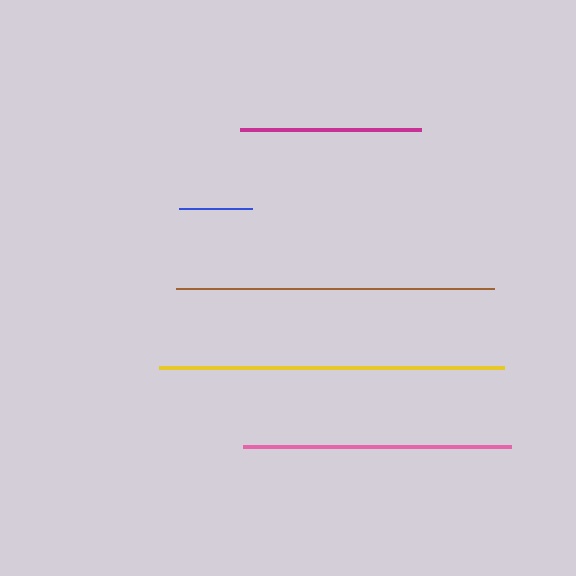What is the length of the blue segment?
The blue segment is approximately 73 pixels long.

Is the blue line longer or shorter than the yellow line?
The yellow line is longer than the blue line.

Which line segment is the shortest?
The blue line is the shortest at approximately 73 pixels.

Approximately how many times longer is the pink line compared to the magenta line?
The pink line is approximately 1.5 times the length of the magenta line.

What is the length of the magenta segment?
The magenta segment is approximately 180 pixels long.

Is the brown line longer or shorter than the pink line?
The brown line is longer than the pink line.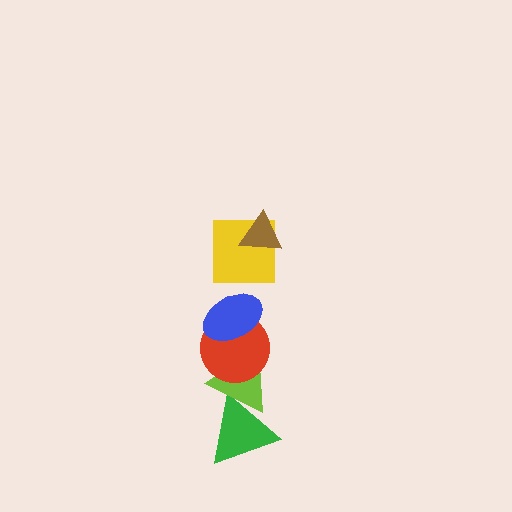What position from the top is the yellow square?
The yellow square is 2nd from the top.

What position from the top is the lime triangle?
The lime triangle is 5th from the top.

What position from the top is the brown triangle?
The brown triangle is 1st from the top.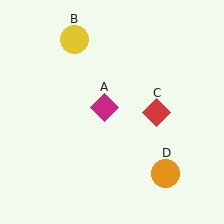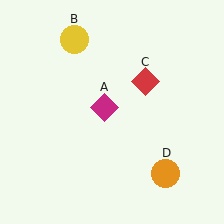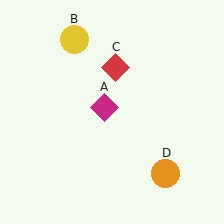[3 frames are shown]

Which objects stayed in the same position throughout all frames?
Magenta diamond (object A) and yellow circle (object B) and orange circle (object D) remained stationary.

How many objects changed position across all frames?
1 object changed position: red diamond (object C).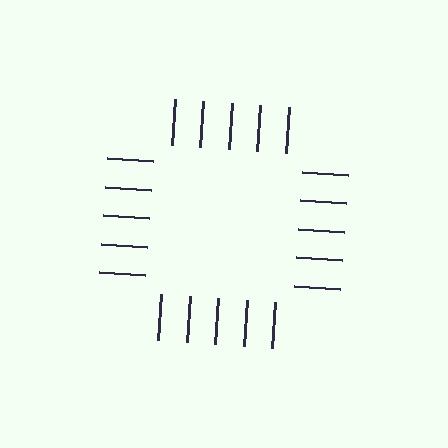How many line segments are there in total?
20 — 5 along each of the 4 edges.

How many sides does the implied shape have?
4 sides — the line-ends trace a square.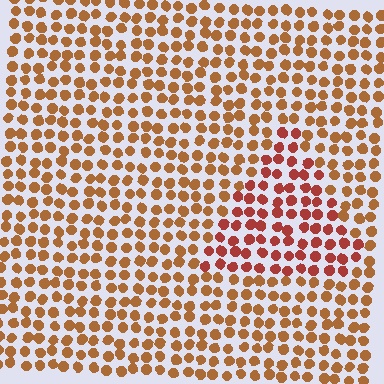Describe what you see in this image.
The image is filled with small brown elements in a uniform arrangement. A triangle-shaped region is visible where the elements are tinted to a slightly different hue, forming a subtle color boundary.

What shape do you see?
I see a triangle.